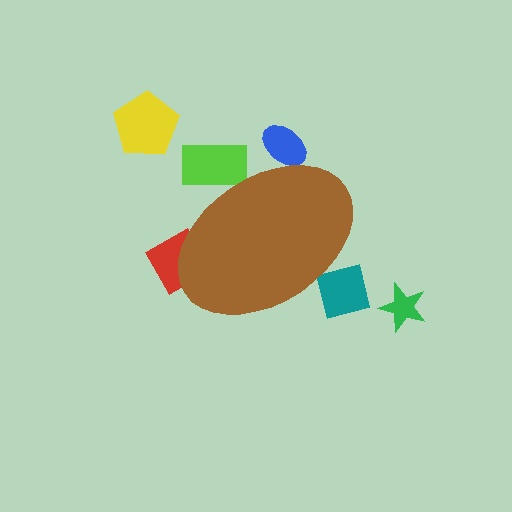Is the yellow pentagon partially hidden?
No, the yellow pentagon is fully visible.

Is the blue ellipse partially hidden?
Yes, the blue ellipse is partially hidden behind the brown ellipse.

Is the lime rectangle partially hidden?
Yes, the lime rectangle is partially hidden behind the brown ellipse.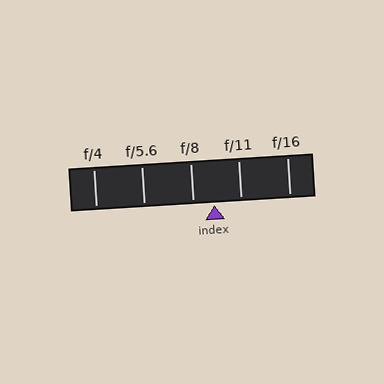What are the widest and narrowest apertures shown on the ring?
The widest aperture shown is f/4 and the narrowest is f/16.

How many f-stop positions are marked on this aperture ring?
There are 5 f-stop positions marked.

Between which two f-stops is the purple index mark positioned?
The index mark is between f/8 and f/11.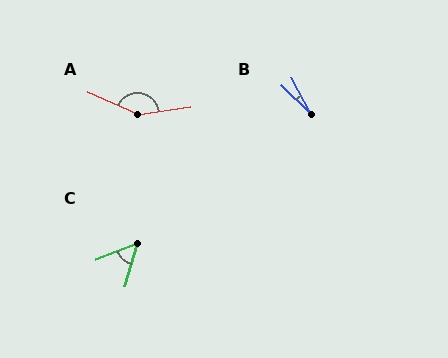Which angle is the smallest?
B, at approximately 18 degrees.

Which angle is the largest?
A, at approximately 148 degrees.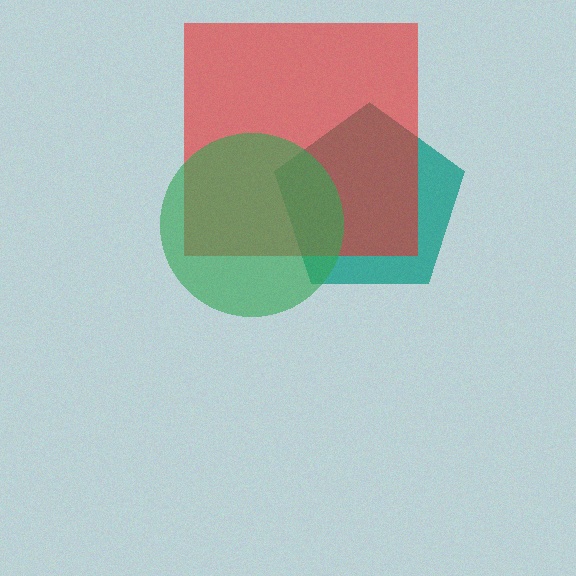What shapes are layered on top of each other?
The layered shapes are: a teal pentagon, a red square, a green circle.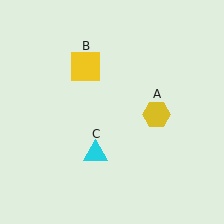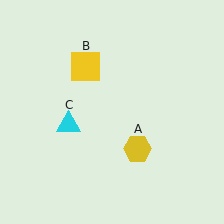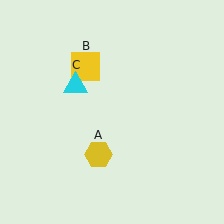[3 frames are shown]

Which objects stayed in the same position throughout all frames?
Yellow square (object B) remained stationary.